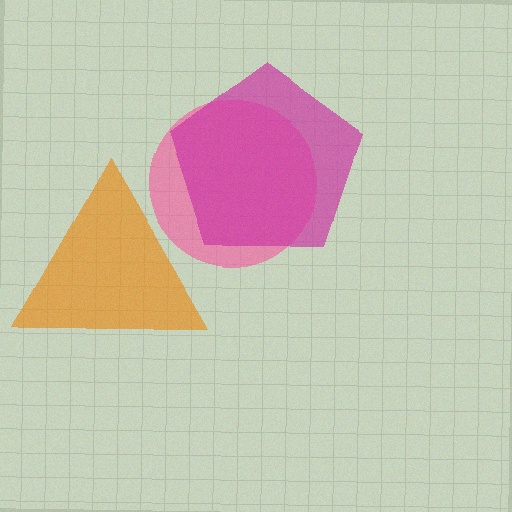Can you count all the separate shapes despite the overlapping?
Yes, there are 3 separate shapes.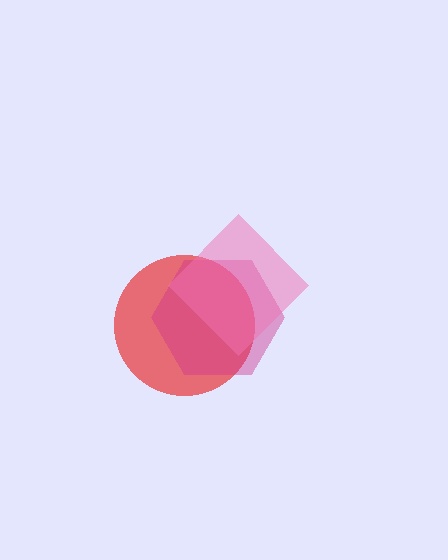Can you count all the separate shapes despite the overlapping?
Yes, there are 3 separate shapes.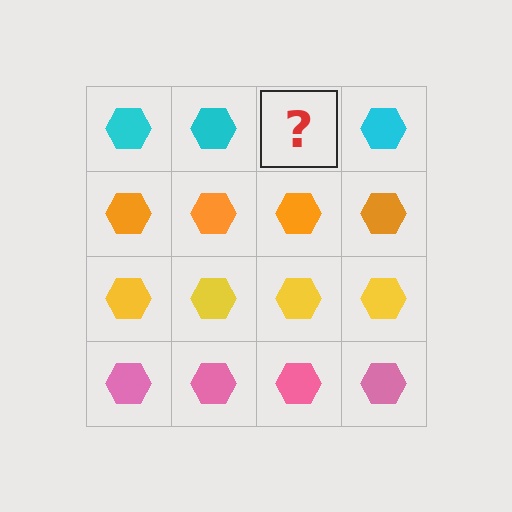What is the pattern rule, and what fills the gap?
The rule is that each row has a consistent color. The gap should be filled with a cyan hexagon.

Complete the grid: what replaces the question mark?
The question mark should be replaced with a cyan hexagon.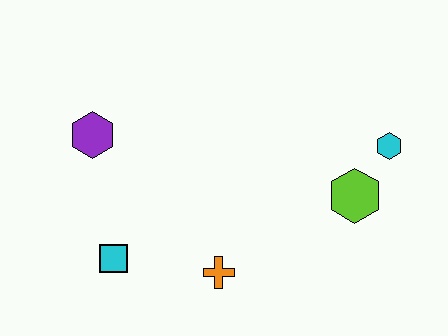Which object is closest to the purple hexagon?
The cyan square is closest to the purple hexagon.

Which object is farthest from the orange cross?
The cyan hexagon is farthest from the orange cross.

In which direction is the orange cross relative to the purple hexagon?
The orange cross is below the purple hexagon.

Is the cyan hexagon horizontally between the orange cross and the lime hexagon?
No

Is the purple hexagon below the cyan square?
No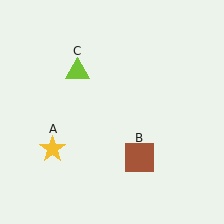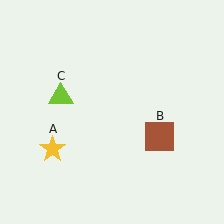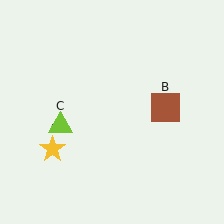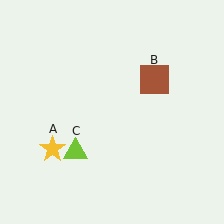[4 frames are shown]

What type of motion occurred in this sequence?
The brown square (object B), lime triangle (object C) rotated counterclockwise around the center of the scene.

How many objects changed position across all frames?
2 objects changed position: brown square (object B), lime triangle (object C).